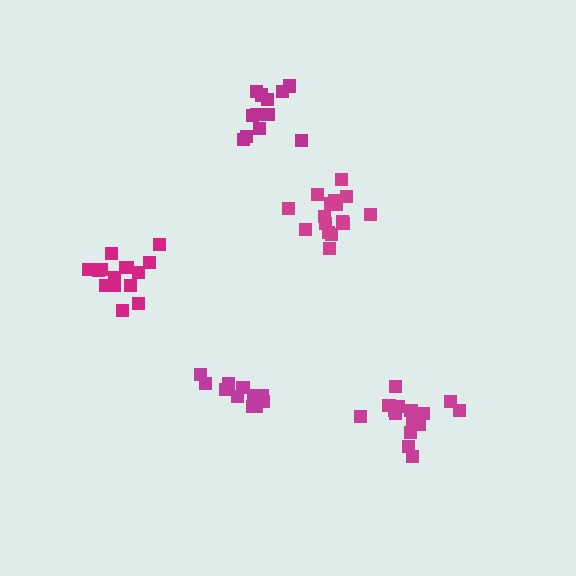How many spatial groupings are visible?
There are 5 spatial groupings.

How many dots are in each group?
Group 1: 16 dots, Group 2: 15 dots, Group 3: 12 dots, Group 4: 16 dots, Group 5: 12 dots (71 total).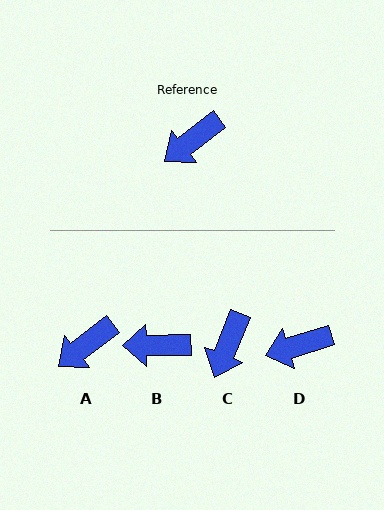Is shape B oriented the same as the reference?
No, it is off by about 37 degrees.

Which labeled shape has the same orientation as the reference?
A.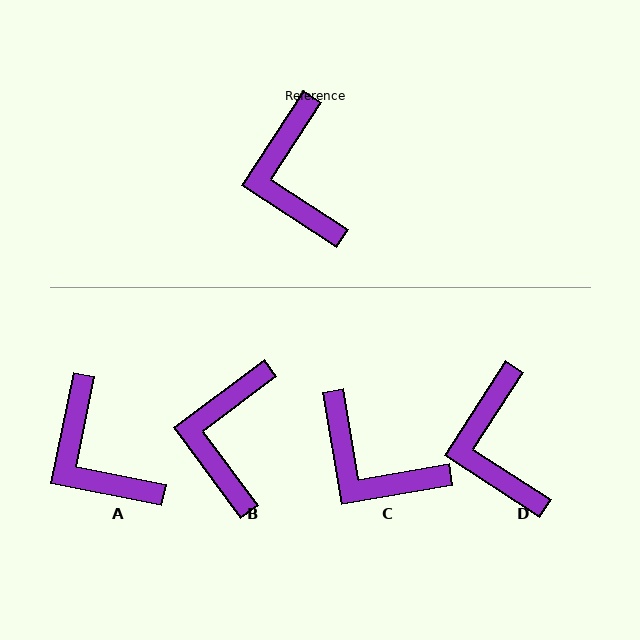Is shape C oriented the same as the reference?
No, it is off by about 42 degrees.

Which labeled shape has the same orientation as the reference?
D.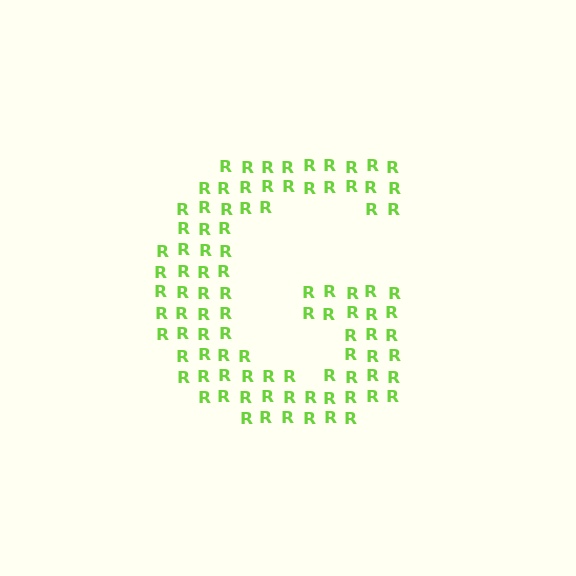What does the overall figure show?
The overall figure shows the letter G.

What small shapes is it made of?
It is made of small letter R's.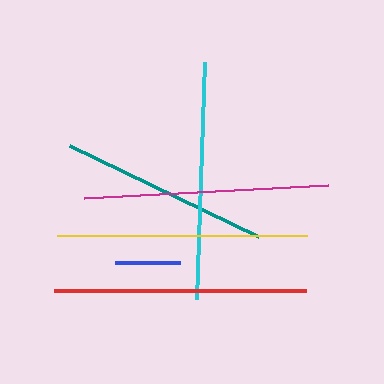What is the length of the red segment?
The red segment is approximately 252 pixels long.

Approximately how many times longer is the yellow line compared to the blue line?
The yellow line is approximately 3.9 times the length of the blue line.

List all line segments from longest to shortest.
From longest to shortest: red, yellow, magenta, cyan, teal, blue.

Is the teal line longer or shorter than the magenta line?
The magenta line is longer than the teal line.